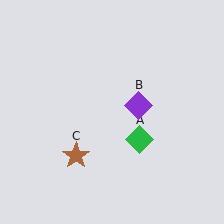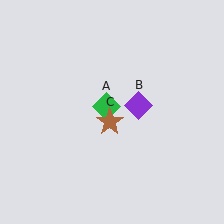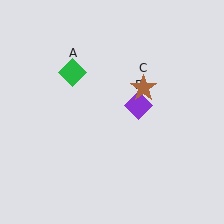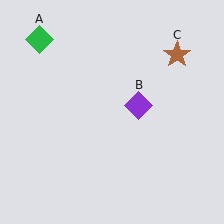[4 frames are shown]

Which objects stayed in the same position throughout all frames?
Purple diamond (object B) remained stationary.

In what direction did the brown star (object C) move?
The brown star (object C) moved up and to the right.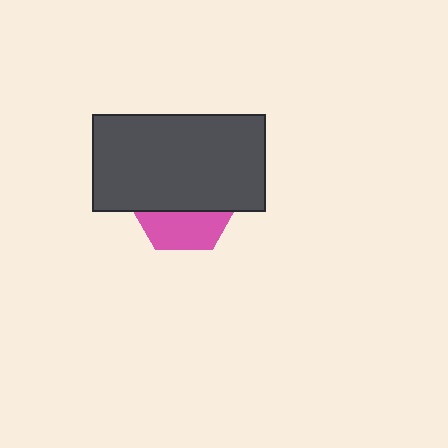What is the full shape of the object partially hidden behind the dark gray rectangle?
The partially hidden object is a pink hexagon.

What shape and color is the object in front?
The object in front is a dark gray rectangle.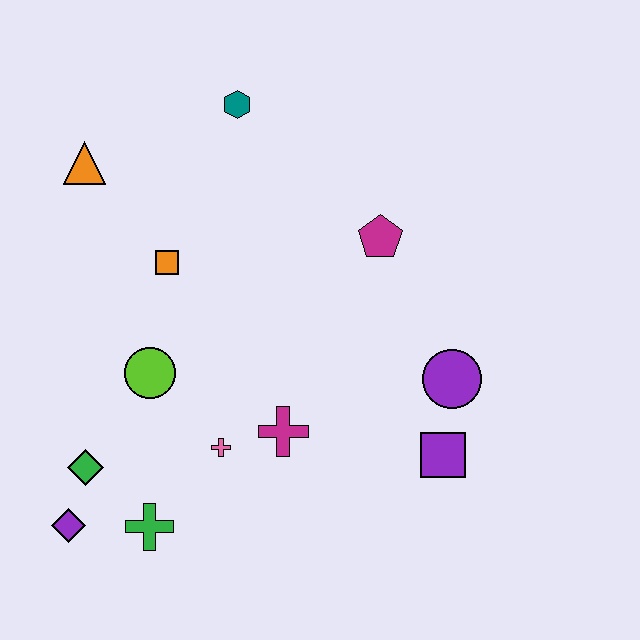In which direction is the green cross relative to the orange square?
The green cross is below the orange square.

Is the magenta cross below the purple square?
No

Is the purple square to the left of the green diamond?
No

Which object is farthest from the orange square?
The purple square is farthest from the orange square.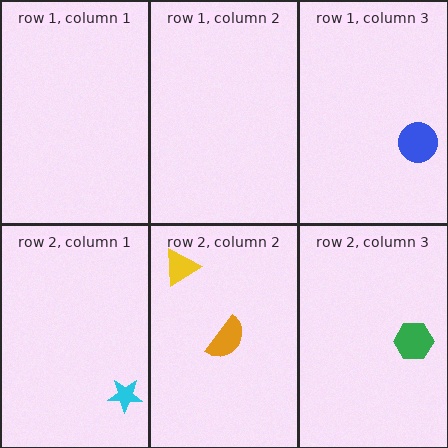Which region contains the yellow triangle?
The row 2, column 2 region.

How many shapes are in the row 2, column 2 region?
2.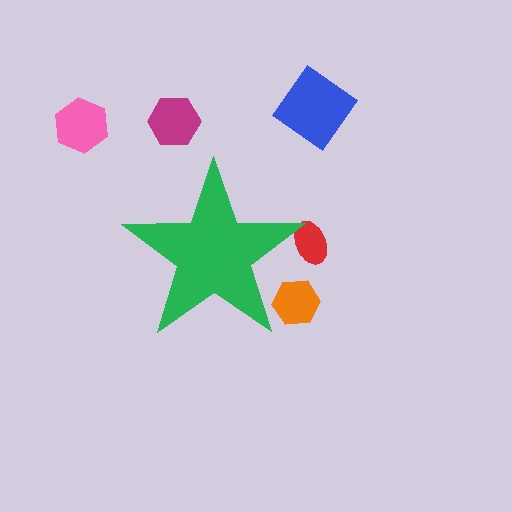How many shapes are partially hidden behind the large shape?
2 shapes are partially hidden.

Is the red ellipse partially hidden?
Yes, the red ellipse is partially hidden behind the green star.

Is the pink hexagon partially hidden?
No, the pink hexagon is fully visible.